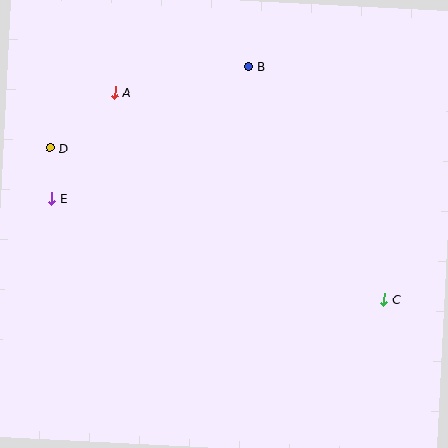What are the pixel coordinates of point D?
Point D is at (50, 148).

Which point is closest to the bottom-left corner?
Point E is closest to the bottom-left corner.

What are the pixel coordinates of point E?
Point E is at (52, 199).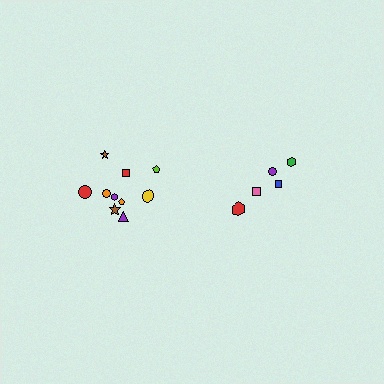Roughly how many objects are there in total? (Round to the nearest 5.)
Roughly 15 objects in total.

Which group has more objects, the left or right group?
The left group.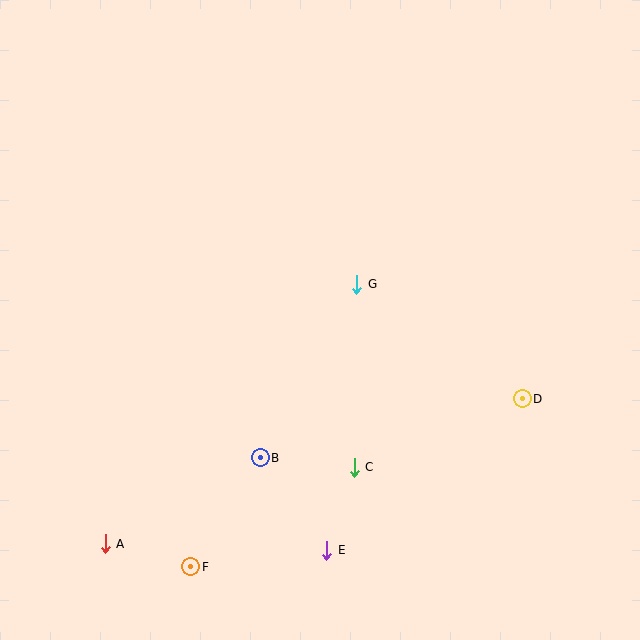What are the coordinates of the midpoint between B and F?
The midpoint between B and F is at (226, 512).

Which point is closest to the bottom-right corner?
Point D is closest to the bottom-right corner.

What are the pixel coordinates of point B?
Point B is at (260, 458).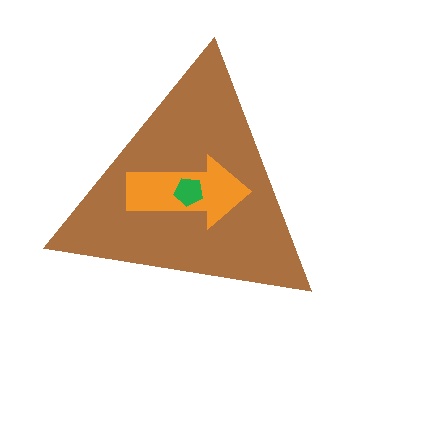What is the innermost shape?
The green pentagon.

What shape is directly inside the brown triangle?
The orange arrow.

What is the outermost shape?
The brown triangle.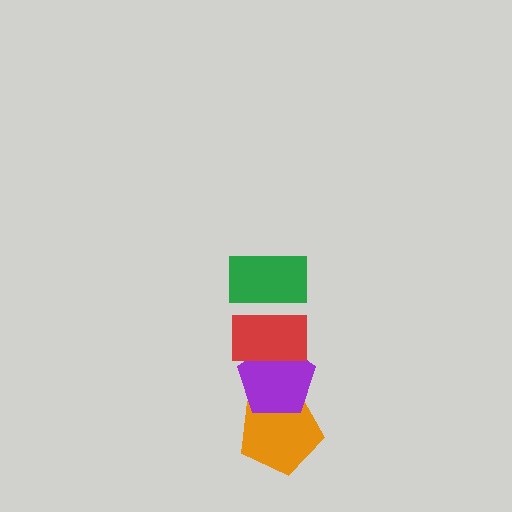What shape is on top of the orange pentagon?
The purple pentagon is on top of the orange pentagon.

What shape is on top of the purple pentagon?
The red rectangle is on top of the purple pentagon.